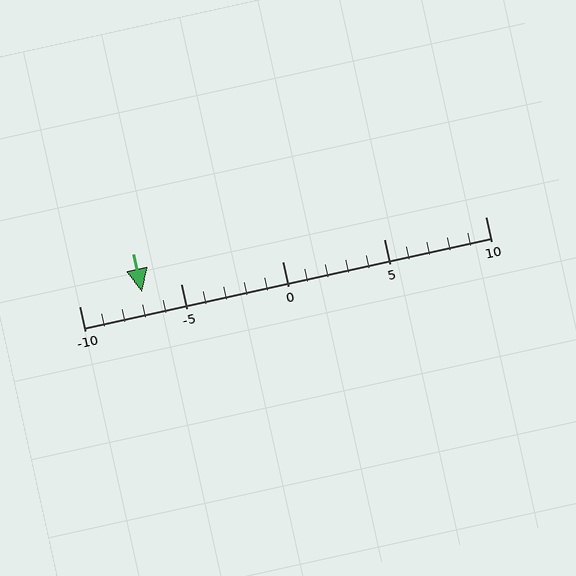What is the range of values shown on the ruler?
The ruler shows values from -10 to 10.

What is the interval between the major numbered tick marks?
The major tick marks are spaced 5 units apart.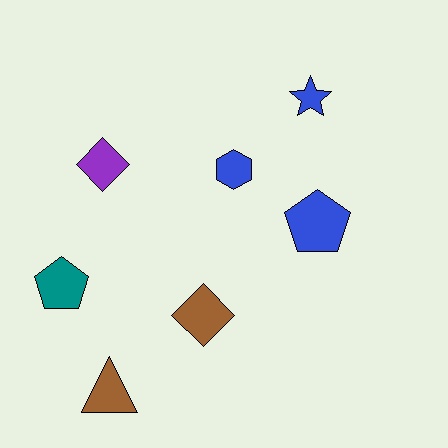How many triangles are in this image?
There is 1 triangle.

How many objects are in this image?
There are 7 objects.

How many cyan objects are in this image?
There are no cyan objects.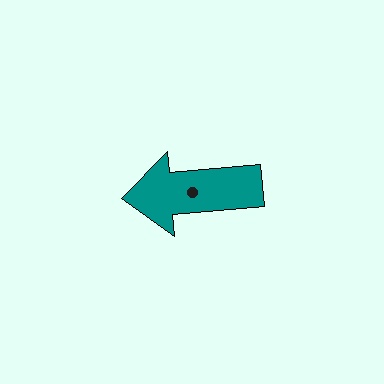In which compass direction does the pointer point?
West.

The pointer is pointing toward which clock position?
Roughly 9 o'clock.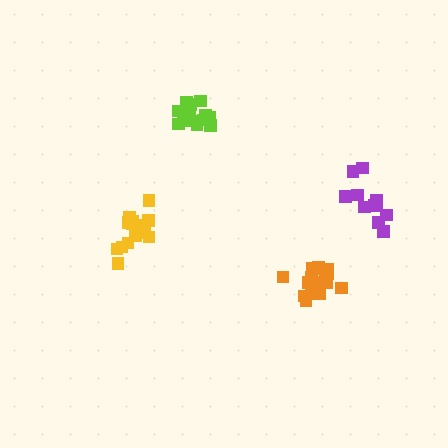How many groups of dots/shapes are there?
There are 4 groups.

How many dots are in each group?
Group 1: 11 dots, Group 2: 16 dots, Group 3: 17 dots, Group 4: 16 dots (60 total).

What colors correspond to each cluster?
The clusters are colored: purple, yellow, orange, lime.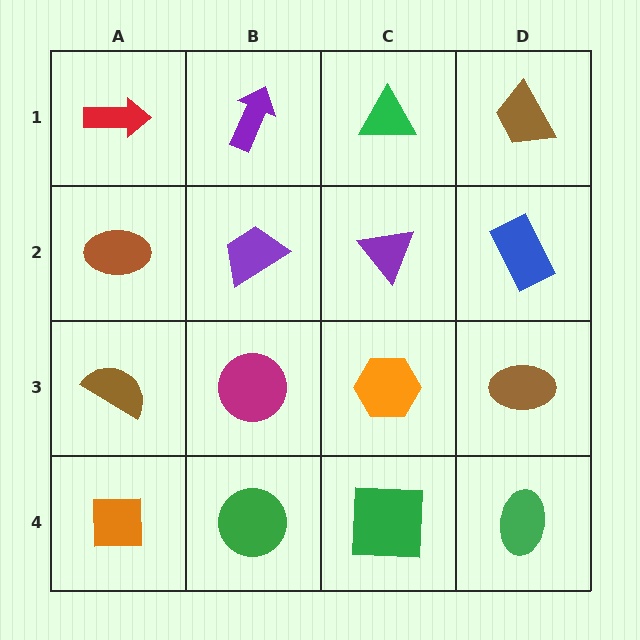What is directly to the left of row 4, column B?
An orange square.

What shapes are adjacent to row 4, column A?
A brown semicircle (row 3, column A), a green circle (row 4, column B).